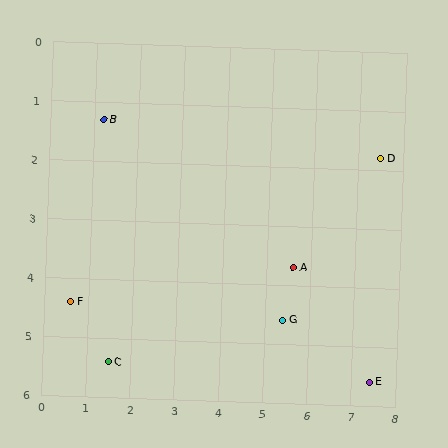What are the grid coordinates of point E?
Point E is at approximately (7.4, 5.6).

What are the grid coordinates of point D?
Point D is at approximately (7.5, 1.8).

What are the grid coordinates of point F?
Point F is at approximately (0.6, 4.4).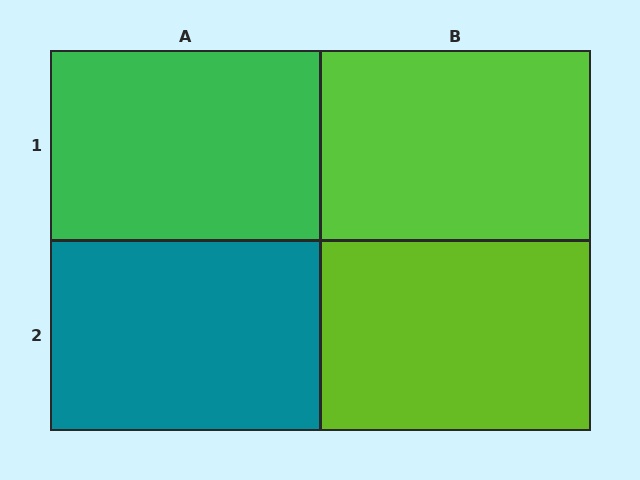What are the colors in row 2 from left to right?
Teal, lime.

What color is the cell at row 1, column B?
Lime.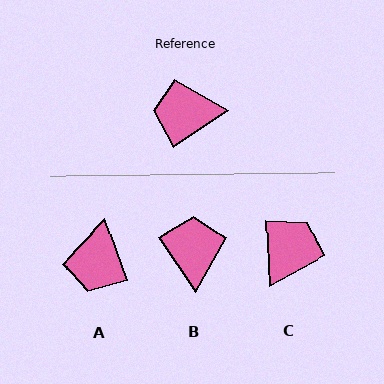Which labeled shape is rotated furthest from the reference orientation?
C, about 121 degrees away.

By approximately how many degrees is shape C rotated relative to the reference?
Approximately 121 degrees clockwise.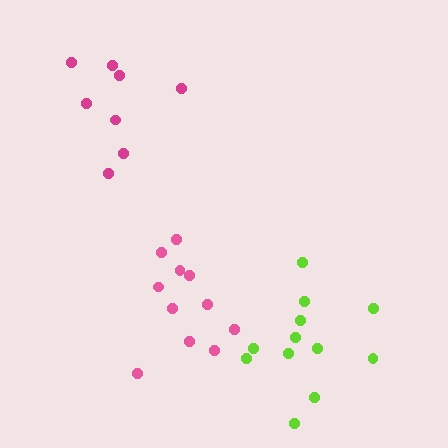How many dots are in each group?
Group 1: 8 dots, Group 2: 11 dots, Group 3: 12 dots (31 total).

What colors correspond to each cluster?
The clusters are colored: magenta, pink, lime.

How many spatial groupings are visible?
There are 3 spatial groupings.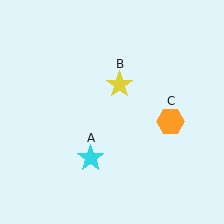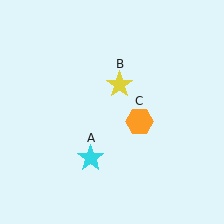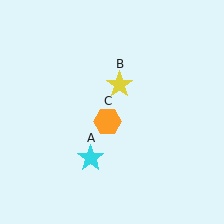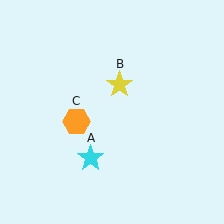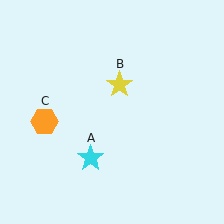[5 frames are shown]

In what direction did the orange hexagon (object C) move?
The orange hexagon (object C) moved left.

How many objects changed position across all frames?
1 object changed position: orange hexagon (object C).